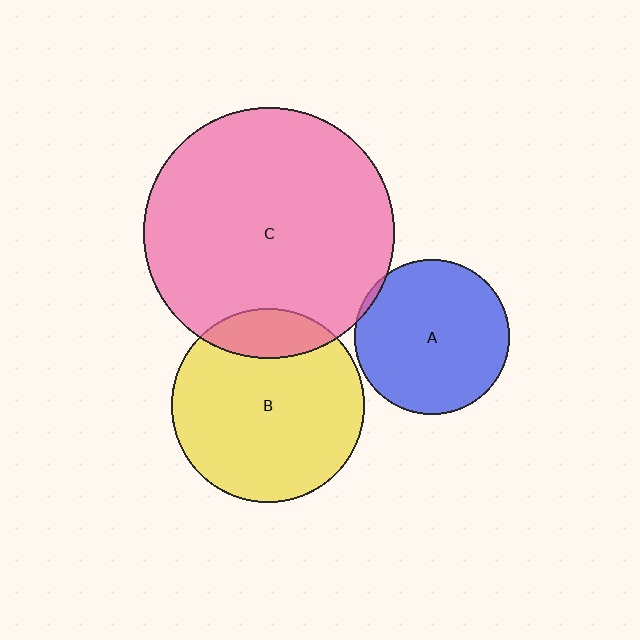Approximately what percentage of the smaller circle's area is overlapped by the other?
Approximately 15%.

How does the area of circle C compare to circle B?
Approximately 1.7 times.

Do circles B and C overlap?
Yes.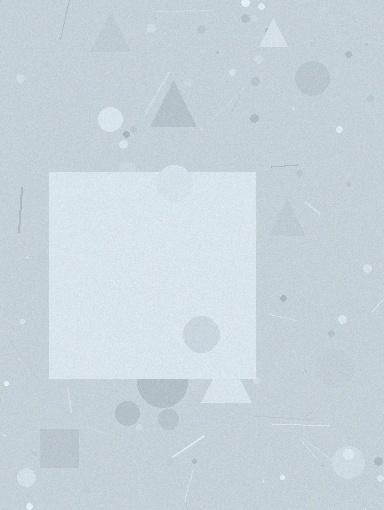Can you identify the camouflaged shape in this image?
The camouflaged shape is a square.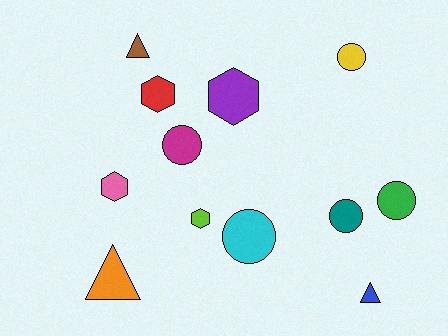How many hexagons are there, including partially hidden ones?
There are 4 hexagons.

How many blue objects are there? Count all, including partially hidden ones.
There is 1 blue object.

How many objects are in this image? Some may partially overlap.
There are 12 objects.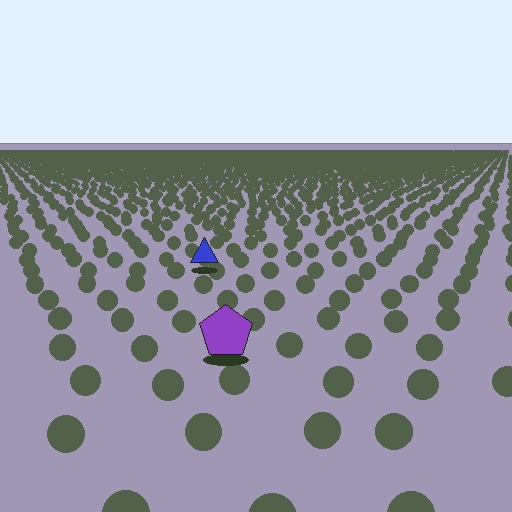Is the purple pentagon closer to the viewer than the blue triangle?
Yes. The purple pentagon is closer — you can tell from the texture gradient: the ground texture is coarser near it.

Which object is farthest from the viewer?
The blue triangle is farthest from the viewer. It appears smaller and the ground texture around it is denser.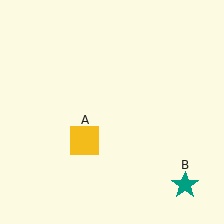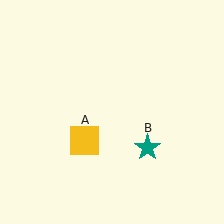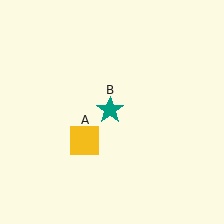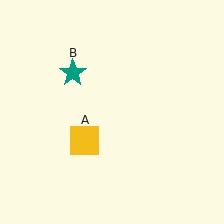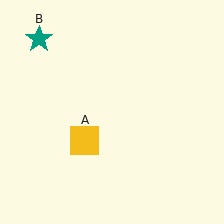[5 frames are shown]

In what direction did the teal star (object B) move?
The teal star (object B) moved up and to the left.